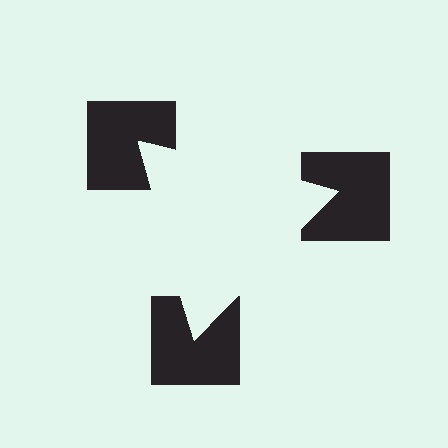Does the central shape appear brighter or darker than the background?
It typically appears slightly brighter than the background, even though no actual brightness change is drawn.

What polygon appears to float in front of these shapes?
An illusory triangle — its edges are inferred from the aligned wedge cuts in the notched squares, not physically drawn.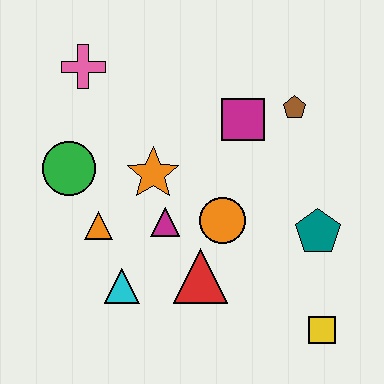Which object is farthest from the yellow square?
The pink cross is farthest from the yellow square.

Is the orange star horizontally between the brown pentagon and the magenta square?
No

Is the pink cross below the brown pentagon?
No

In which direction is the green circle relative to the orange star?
The green circle is to the left of the orange star.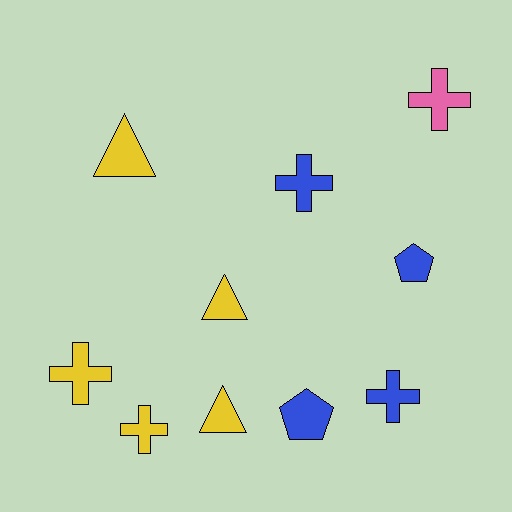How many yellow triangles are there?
There are 3 yellow triangles.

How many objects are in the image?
There are 10 objects.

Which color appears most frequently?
Yellow, with 5 objects.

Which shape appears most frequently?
Cross, with 5 objects.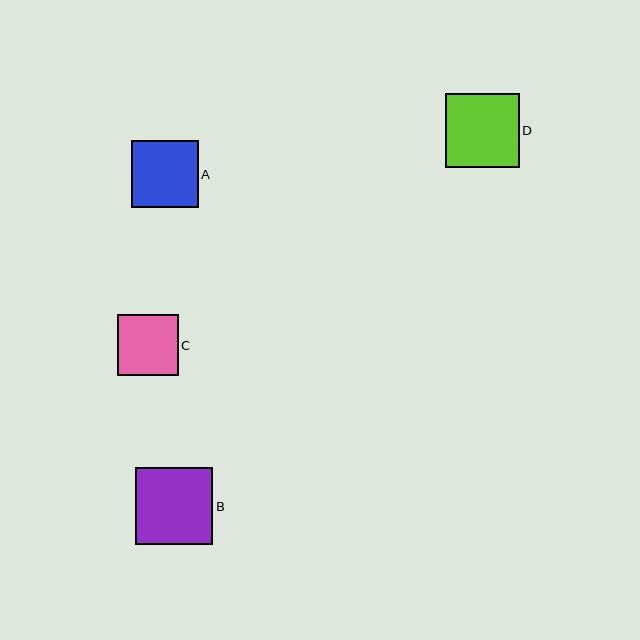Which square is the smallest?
Square C is the smallest with a size of approximately 61 pixels.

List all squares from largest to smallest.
From largest to smallest: B, D, A, C.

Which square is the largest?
Square B is the largest with a size of approximately 77 pixels.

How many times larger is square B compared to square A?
Square B is approximately 1.1 times the size of square A.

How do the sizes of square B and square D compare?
Square B and square D are approximately the same size.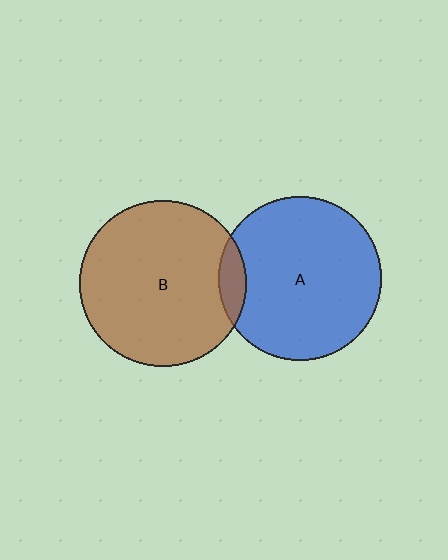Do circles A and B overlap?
Yes.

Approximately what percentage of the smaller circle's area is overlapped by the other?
Approximately 10%.